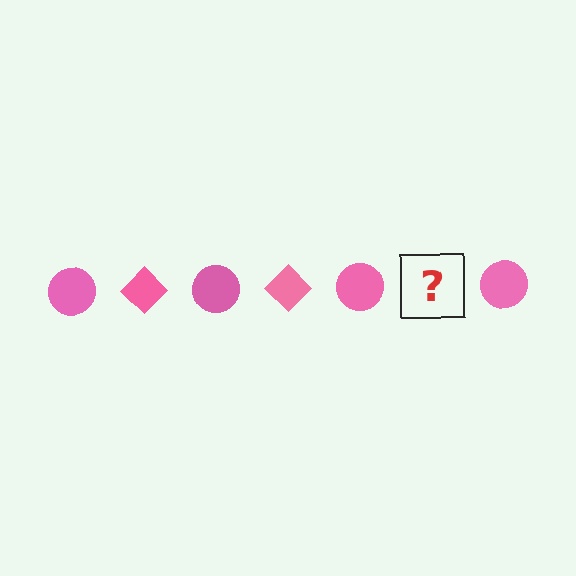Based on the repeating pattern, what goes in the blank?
The blank should be a pink diamond.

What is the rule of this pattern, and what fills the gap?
The rule is that the pattern cycles through circle, diamond shapes in pink. The gap should be filled with a pink diamond.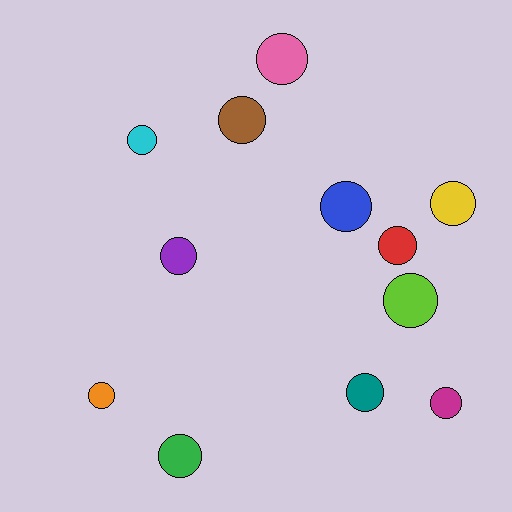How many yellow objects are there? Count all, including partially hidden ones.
There is 1 yellow object.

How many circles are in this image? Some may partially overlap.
There are 12 circles.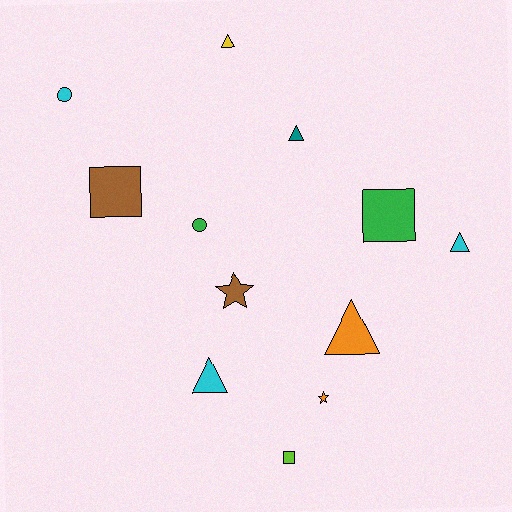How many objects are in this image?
There are 12 objects.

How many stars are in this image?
There are 2 stars.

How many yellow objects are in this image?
There is 1 yellow object.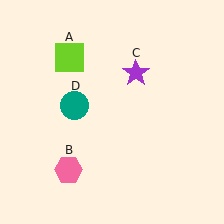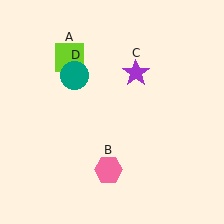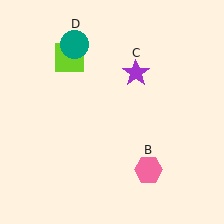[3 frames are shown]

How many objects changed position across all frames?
2 objects changed position: pink hexagon (object B), teal circle (object D).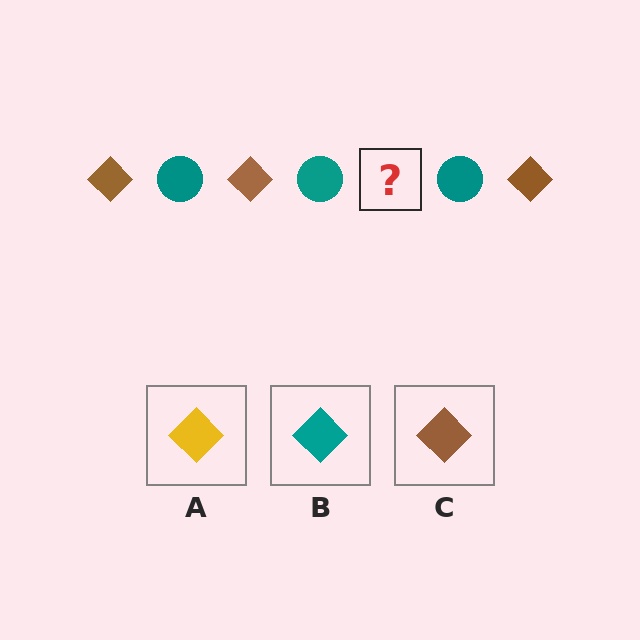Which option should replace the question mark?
Option C.